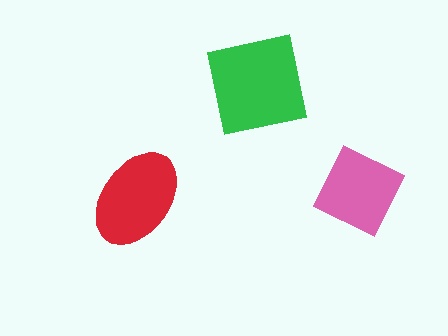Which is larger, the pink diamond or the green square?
The green square.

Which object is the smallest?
The pink diamond.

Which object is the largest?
The green square.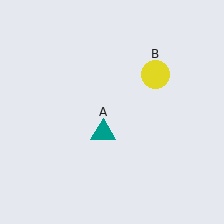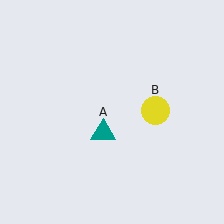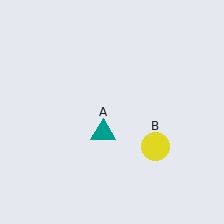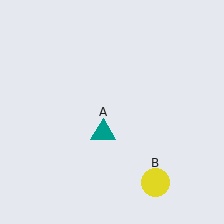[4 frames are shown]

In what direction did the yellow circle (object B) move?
The yellow circle (object B) moved down.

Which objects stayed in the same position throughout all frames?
Teal triangle (object A) remained stationary.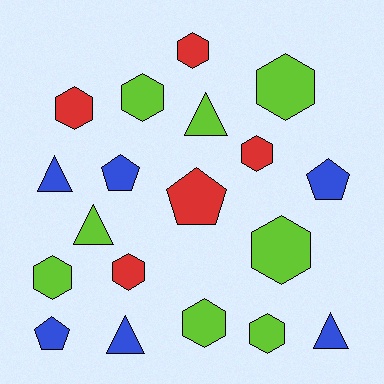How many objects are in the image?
There are 19 objects.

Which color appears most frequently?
Lime, with 8 objects.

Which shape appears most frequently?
Hexagon, with 10 objects.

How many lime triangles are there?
There are 2 lime triangles.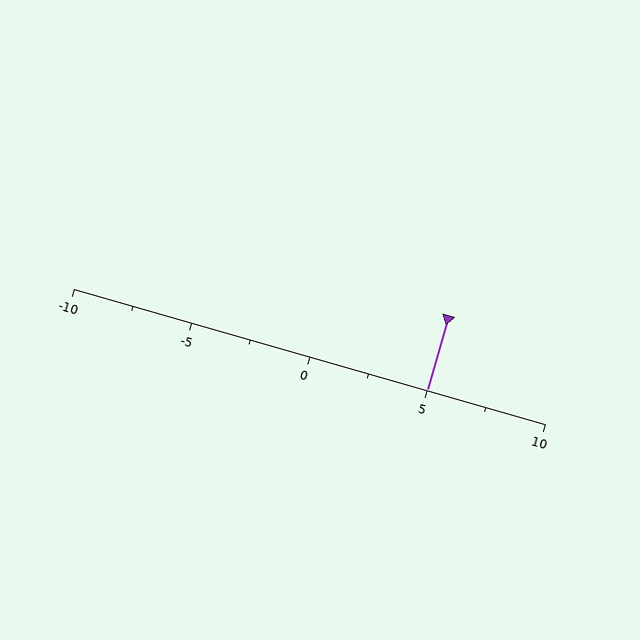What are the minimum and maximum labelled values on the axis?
The axis runs from -10 to 10.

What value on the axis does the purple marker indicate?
The marker indicates approximately 5.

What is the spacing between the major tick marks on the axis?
The major ticks are spaced 5 apart.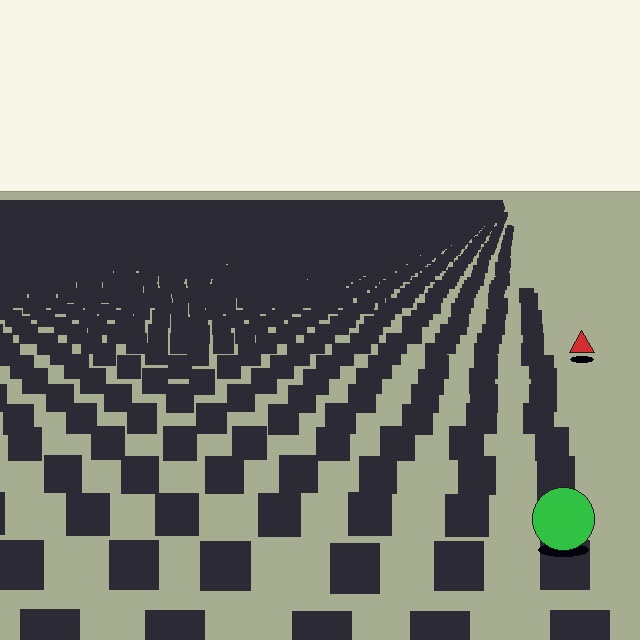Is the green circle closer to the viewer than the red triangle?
Yes. The green circle is closer — you can tell from the texture gradient: the ground texture is coarser near it.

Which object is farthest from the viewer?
The red triangle is farthest from the viewer. It appears smaller and the ground texture around it is denser.